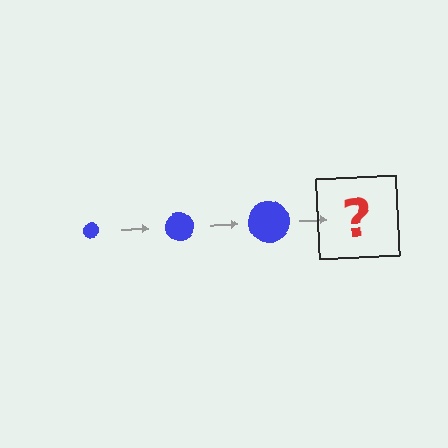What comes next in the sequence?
The next element should be a blue circle, larger than the previous one.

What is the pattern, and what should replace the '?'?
The pattern is that the circle gets progressively larger each step. The '?' should be a blue circle, larger than the previous one.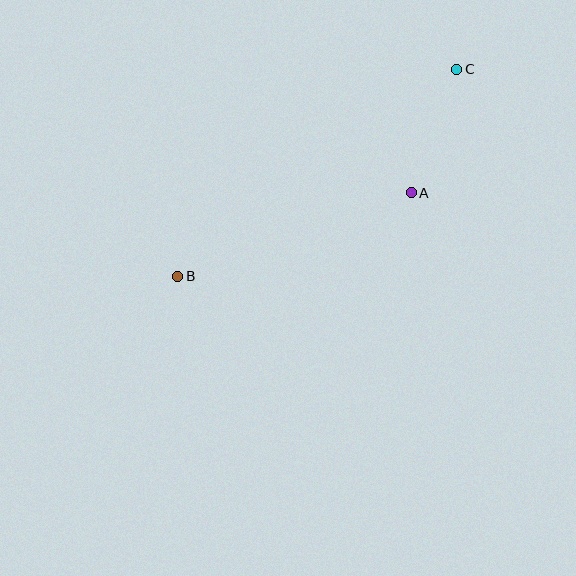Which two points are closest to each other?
Points A and C are closest to each other.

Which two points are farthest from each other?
Points B and C are farthest from each other.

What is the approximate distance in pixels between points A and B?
The distance between A and B is approximately 248 pixels.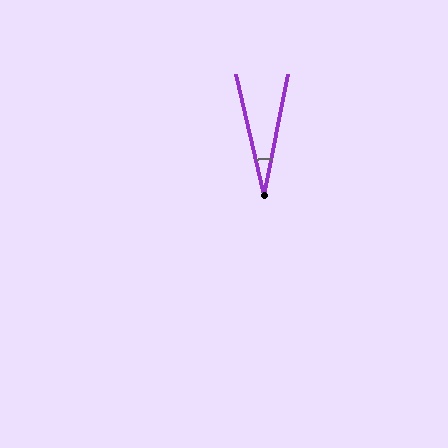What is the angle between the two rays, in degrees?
Approximately 24 degrees.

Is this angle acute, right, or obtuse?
It is acute.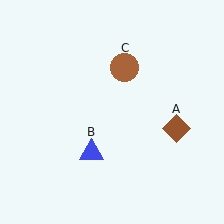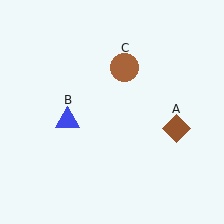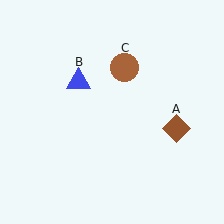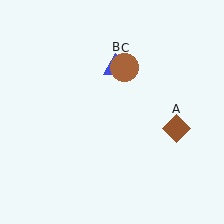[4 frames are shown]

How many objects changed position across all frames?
1 object changed position: blue triangle (object B).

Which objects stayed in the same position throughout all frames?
Brown diamond (object A) and brown circle (object C) remained stationary.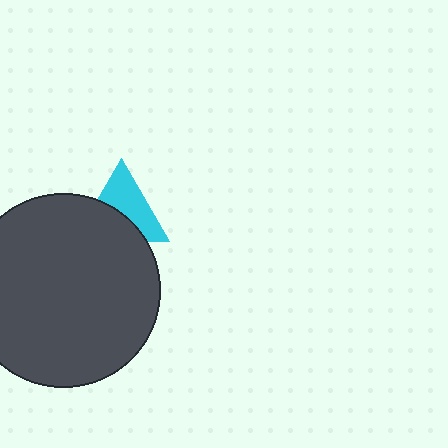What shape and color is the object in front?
The object in front is a dark gray circle.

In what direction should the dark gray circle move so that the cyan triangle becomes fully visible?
The dark gray circle should move down. That is the shortest direction to clear the overlap and leave the cyan triangle fully visible.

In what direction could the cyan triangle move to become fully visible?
The cyan triangle could move up. That would shift it out from behind the dark gray circle entirely.